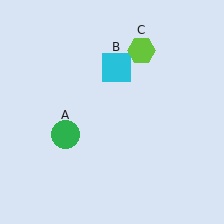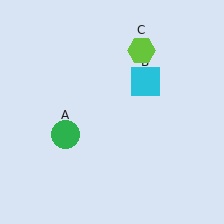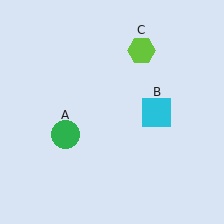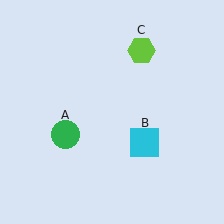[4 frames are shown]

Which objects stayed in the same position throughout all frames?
Green circle (object A) and lime hexagon (object C) remained stationary.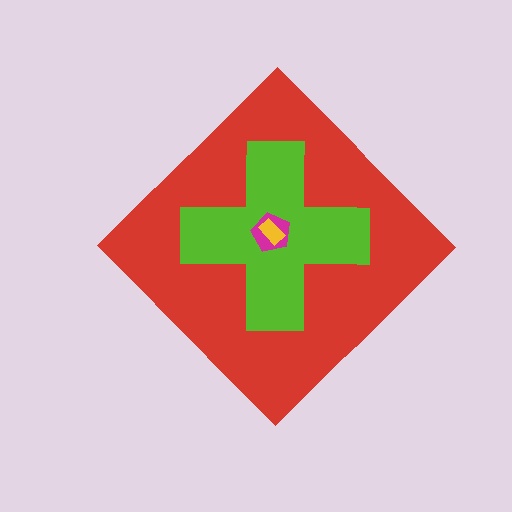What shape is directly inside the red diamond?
The lime cross.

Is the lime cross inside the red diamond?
Yes.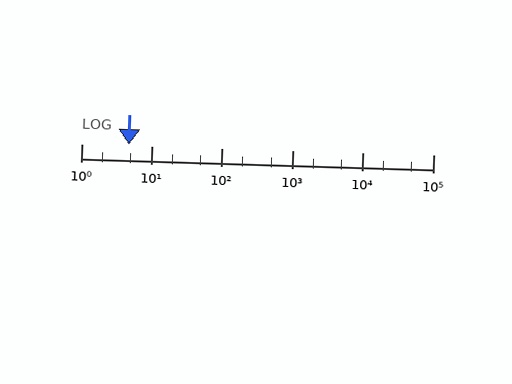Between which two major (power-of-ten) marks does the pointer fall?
The pointer is between 1 and 10.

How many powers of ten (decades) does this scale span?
The scale spans 5 decades, from 1 to 100000.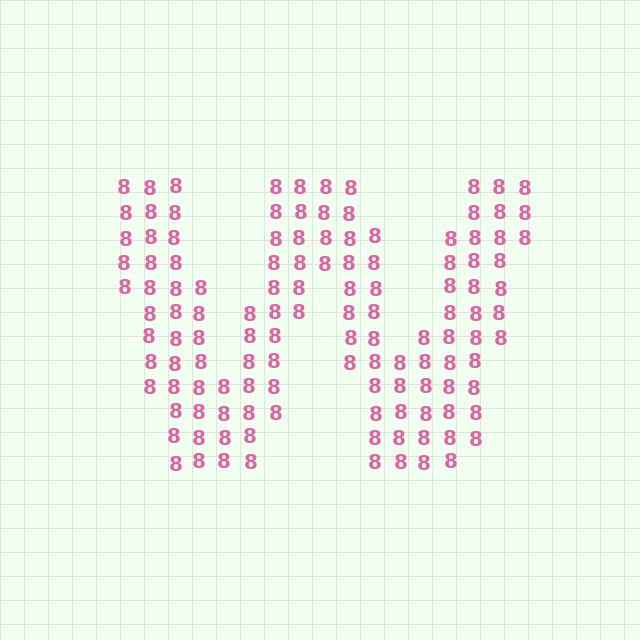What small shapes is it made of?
It is made of small digit 8's.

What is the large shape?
The large shape is the letter W.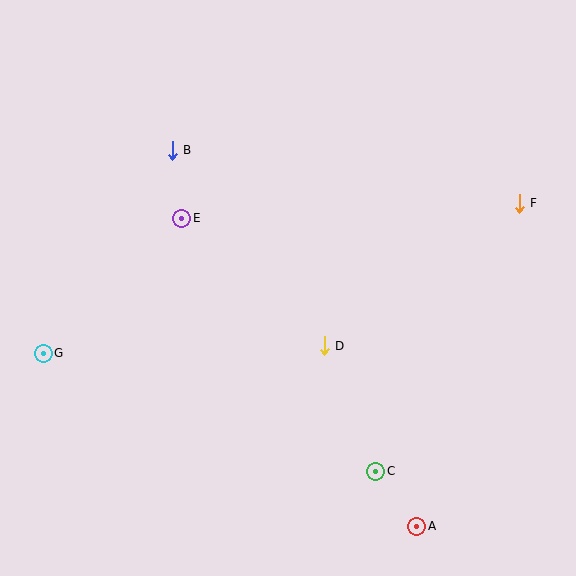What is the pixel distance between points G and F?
The distance between G and F is 499 pixels.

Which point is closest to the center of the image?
Point D at (324, 346) is closest to the center.